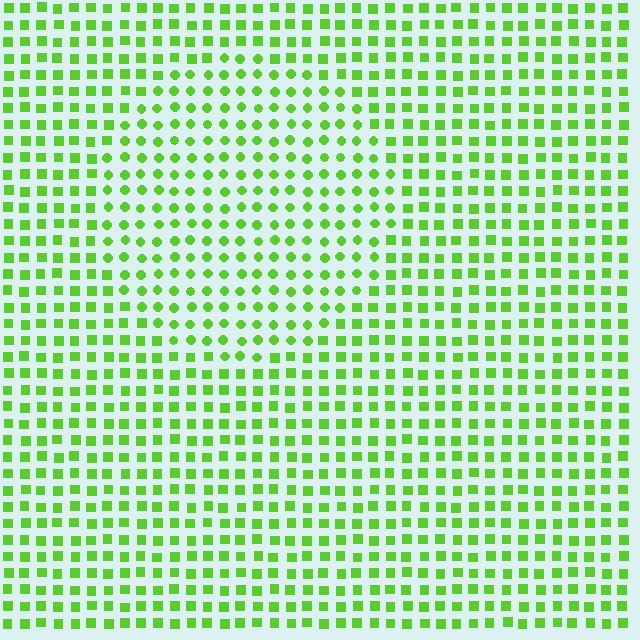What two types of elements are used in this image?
The image uses circles inside the circle region and squares outside it.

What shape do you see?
I see a circle.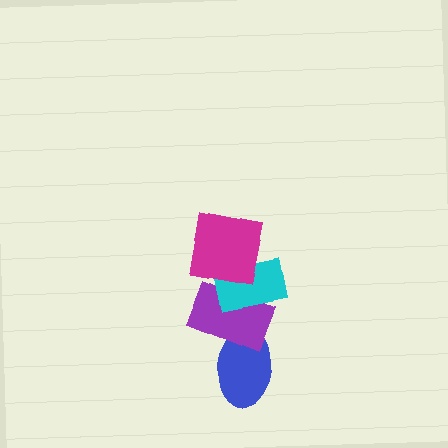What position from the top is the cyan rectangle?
The cyan rectangle is 2nd from the top.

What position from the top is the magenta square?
The magenta square is 1st from the top.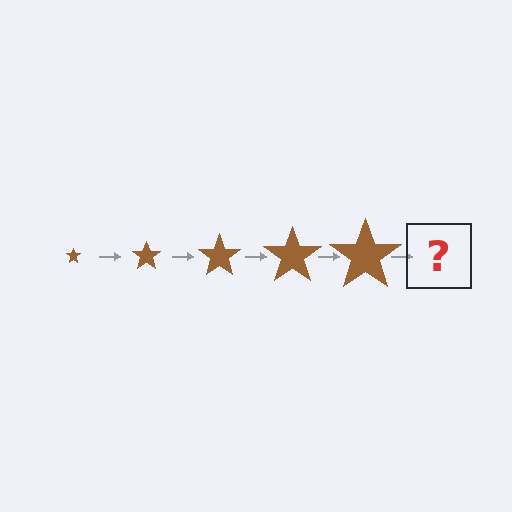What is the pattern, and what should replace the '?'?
The pattern is that the star gets progressively larger each step. The '?' should be a brown star, larger than the previous one.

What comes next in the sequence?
The next element should be a brown star, larger than the previous one.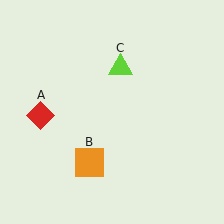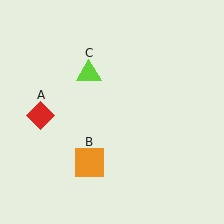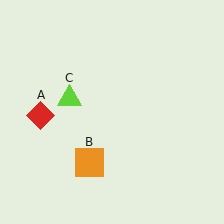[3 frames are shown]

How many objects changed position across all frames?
1 object changed position: lime triangle (object C).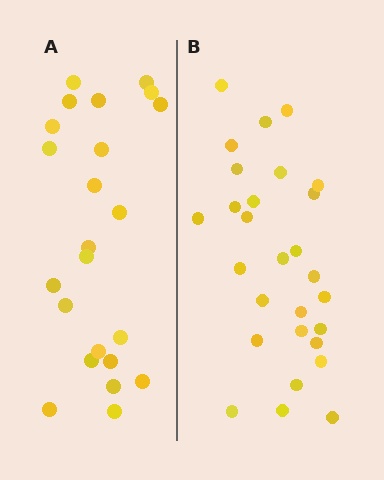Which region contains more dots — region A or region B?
Region B (the right region) has more dots.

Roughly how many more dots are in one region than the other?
Region B has about 5 more dots than region A.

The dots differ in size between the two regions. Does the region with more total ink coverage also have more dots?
No. Region A has more total ink coverage because its dots are larger, but region B actually contains more individual dots. Total area can be misleading — the number of items is what matters here.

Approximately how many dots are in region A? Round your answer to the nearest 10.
About 20 dots. (The exact count is 23, which rounds to 20.)